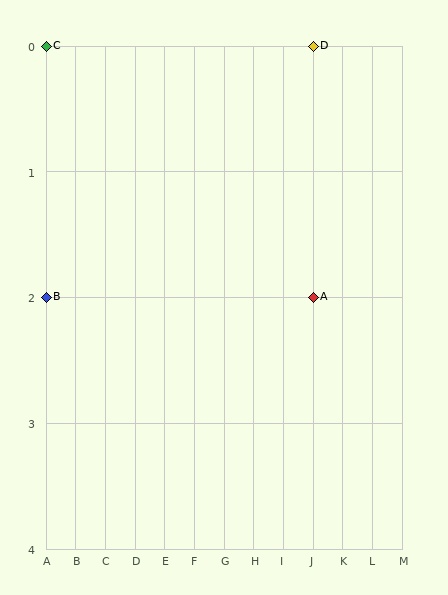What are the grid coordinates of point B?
Point B is at grid coordinates (A, 2).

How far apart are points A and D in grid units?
Points A and D are 2 rows apart.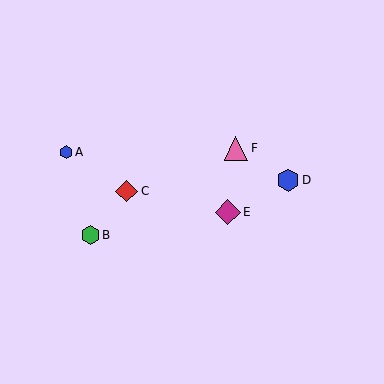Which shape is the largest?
The magenta diamond (labeled E) is the largest.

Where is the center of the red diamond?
The center of the red diamond is at (127, 191).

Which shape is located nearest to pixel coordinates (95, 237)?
The green hexagon (labeled B) at (90, 235) is nearest to that location.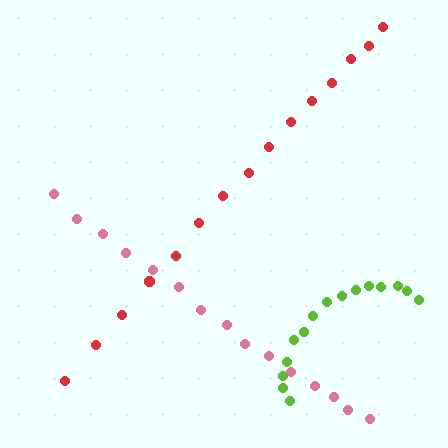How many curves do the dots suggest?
There are 3 distinct paths.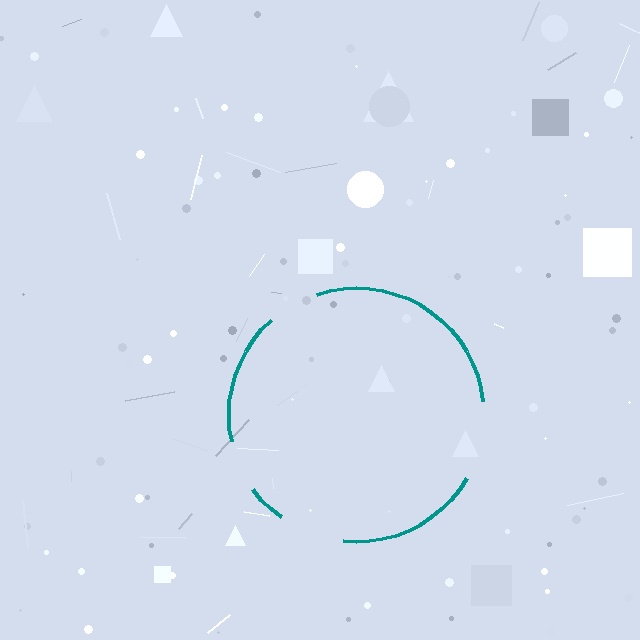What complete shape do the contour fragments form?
The contour fragments form a circle.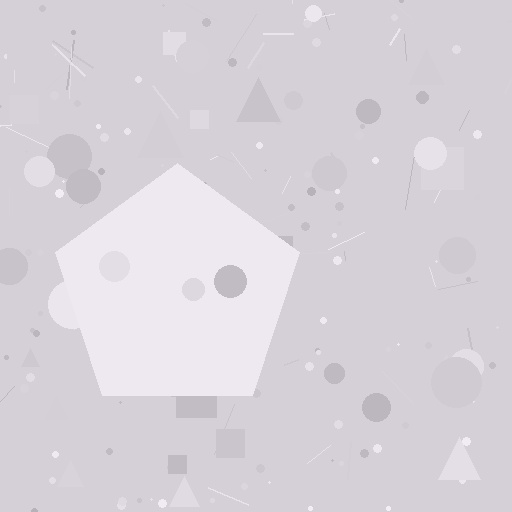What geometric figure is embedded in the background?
A pentagon is embedded in the background.